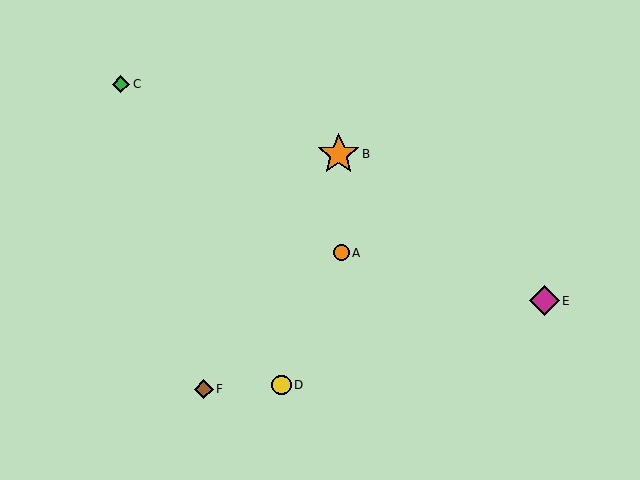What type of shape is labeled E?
Shape E is a magenta diamond.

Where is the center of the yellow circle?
The center of the yellow circle is at (281, 385).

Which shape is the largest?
The orange star (labeled B) is the largest.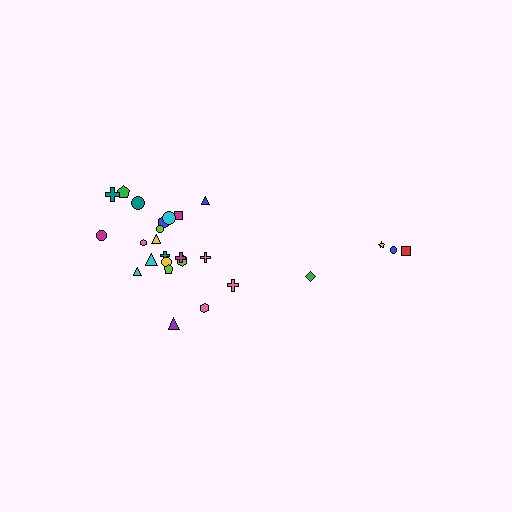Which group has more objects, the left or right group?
The left group.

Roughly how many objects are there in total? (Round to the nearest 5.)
Roughly 25 objects in total.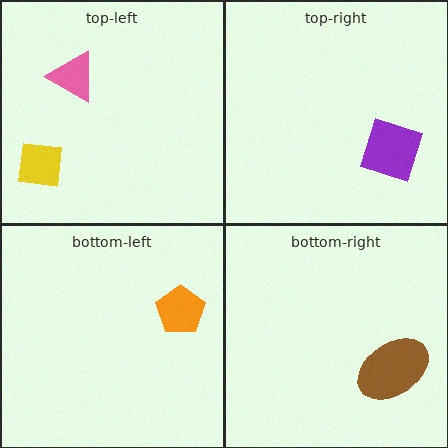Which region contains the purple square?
The top-right region.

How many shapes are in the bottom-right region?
1.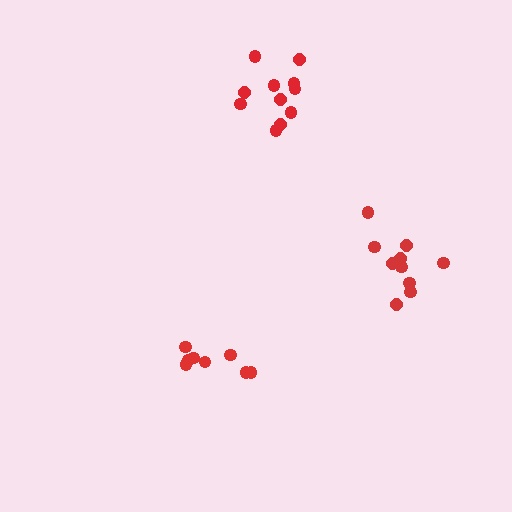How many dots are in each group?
Group 1: 11 dots, Group 2: 10 dots, Group 3: 8 dots (29 total).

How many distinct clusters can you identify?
There are 3 distinct clusters.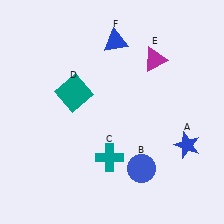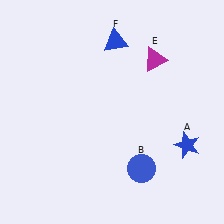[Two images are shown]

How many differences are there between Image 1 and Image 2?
There are 2 differences between the two images.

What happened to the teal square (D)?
The teal square (D) was removed in Image 2. It was in the top-left area of Image 1.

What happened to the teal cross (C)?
The teal cross (C) was removed in Image 2. It was in the bottom-left area of Image 1.